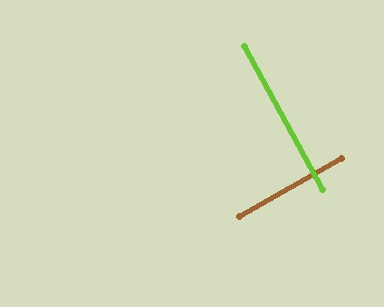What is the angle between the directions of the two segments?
Approximately 89 degrees.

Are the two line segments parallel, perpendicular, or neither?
Perpendicular — they meet at approximately 89°.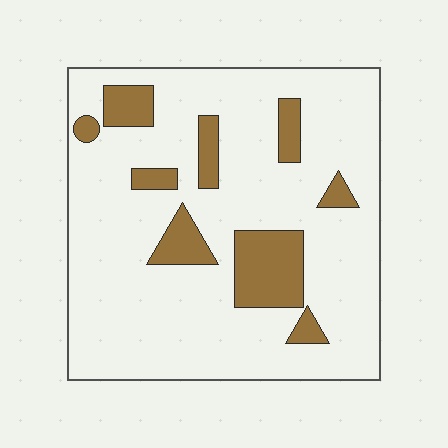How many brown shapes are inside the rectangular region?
9.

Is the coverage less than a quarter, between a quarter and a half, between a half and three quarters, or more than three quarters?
Less than a quarter.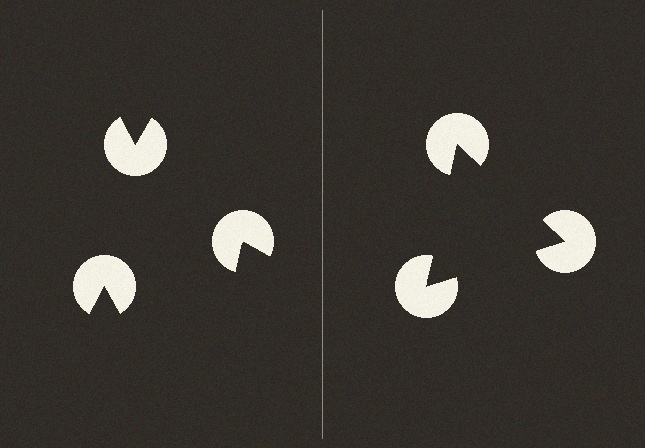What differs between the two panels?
The pac-man discs are positioned identically on both sides; only the wedge orientations differ. On the right they align to a triangle; on the left they are misaligned.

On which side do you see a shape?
An illusory triangle appears on the right side. On the left side the wedge cuts are rotated, so no coherent shape forms.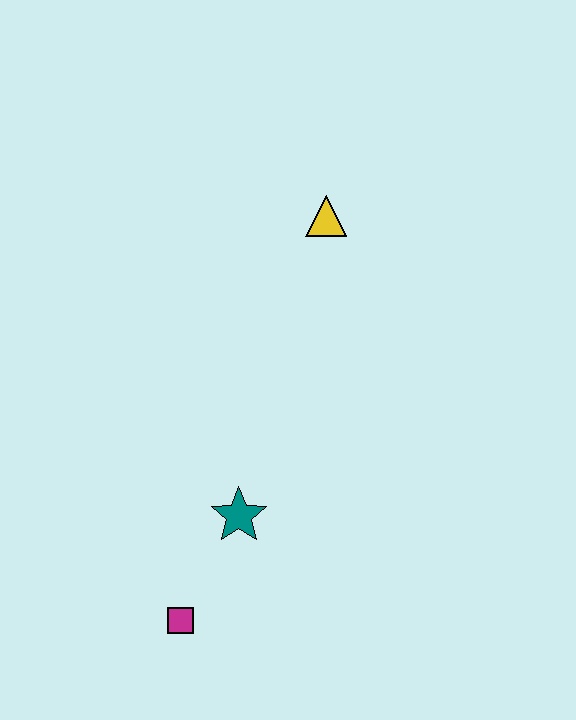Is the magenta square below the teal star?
Yes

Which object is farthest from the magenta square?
The yellow triangle is farthest from the magenta square.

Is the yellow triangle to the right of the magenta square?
Yes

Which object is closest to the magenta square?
The teal star is closest to the magenta square.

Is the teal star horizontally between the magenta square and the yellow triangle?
Yes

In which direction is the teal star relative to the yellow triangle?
The teal star is below the yellow triangle.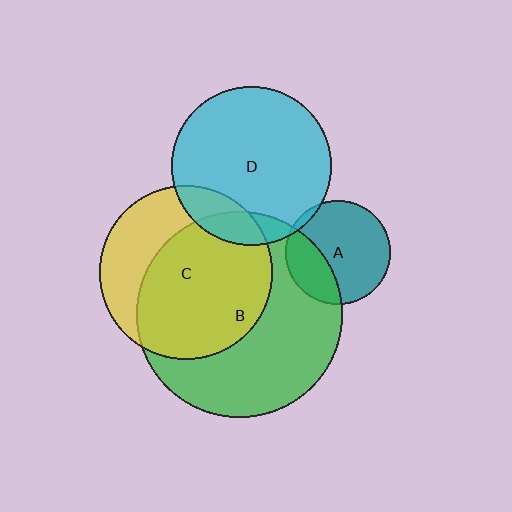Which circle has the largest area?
Circle B (green).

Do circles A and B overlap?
Yes.